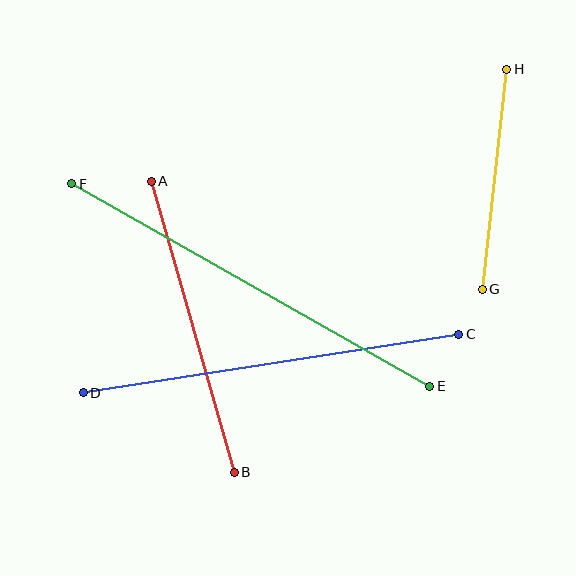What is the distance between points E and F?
The distance is approximately 411 pixels.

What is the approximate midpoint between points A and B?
The midpoint is at approximately (193, 327) pixels.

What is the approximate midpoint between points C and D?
The midpoint is at approximately (271, 363) pixels.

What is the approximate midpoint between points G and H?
The midpoint is at approximately (494, 179) pixels.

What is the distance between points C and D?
The distance is approximately 380 pixels.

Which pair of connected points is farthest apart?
Points E and F are farthest apart.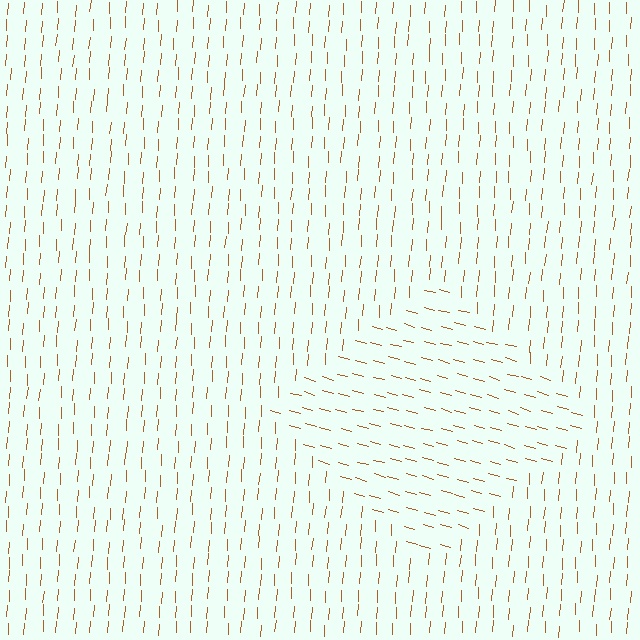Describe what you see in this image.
The image is filled with small brown line segments. A diamond region in the image has lines oriented differently from the surrounding lines, creating a visible texture boundary.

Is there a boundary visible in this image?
Yes, there is a texture boundary formed by a change in line orientation.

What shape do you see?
I see a diamond.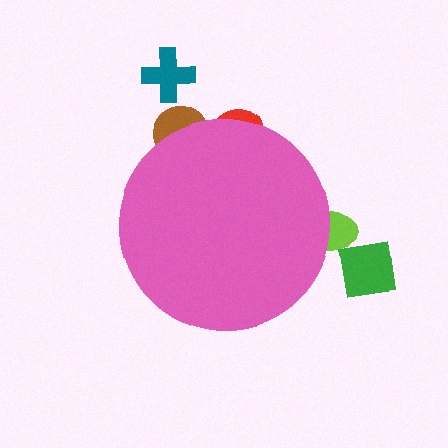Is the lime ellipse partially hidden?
Yes, the lime ellipse is partially hidden behind the pink circle.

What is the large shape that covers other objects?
A pink circle.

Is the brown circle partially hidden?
Yes, the brown circle is partially hidden behind the pink circle.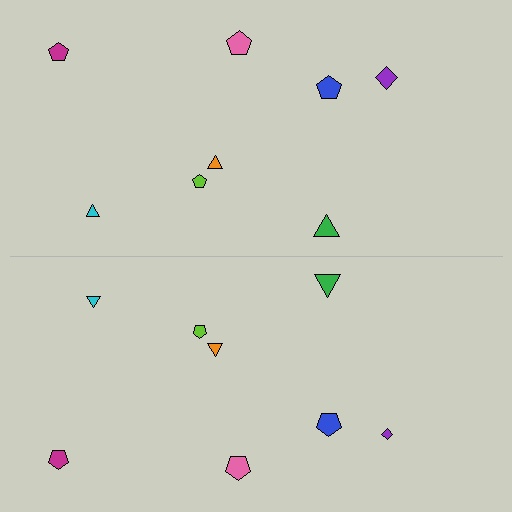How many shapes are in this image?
There are 16 shapes in this image.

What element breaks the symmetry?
The purple diamond on the bottom side has a different size than its mirror counterpart.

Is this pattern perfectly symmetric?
No, the pattern is not perfectly symmetric. The purple diamond on the bottom side has a different size than its mirror counterpart.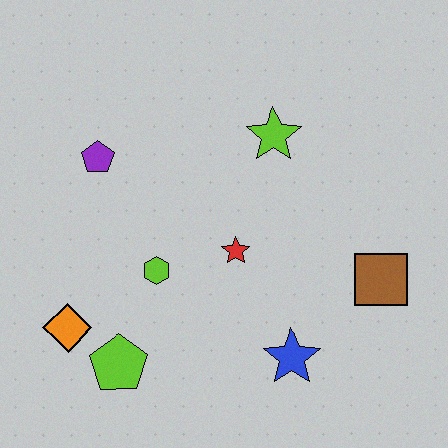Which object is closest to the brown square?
The blue star is closest to the brown square.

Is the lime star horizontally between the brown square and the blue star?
No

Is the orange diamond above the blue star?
Yes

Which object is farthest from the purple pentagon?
The brown square is farthest from the purple pentagon.